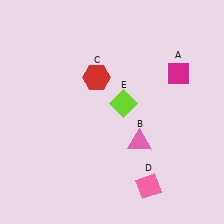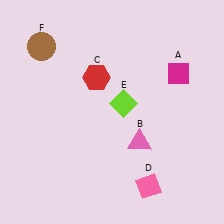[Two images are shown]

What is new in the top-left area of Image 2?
A brown circle (F) was added in the top-left area of Image 2.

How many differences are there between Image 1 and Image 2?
There is 1 difference between the two images.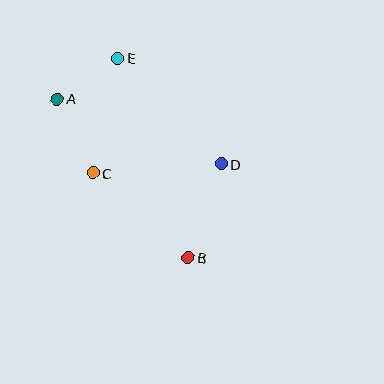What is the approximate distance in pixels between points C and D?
The distance between C and D is approximately 129 pixels.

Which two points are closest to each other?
Points A and E are closest to each other.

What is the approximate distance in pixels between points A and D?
The distance between A and D is approximately 177 pixels.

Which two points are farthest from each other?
Points B and E are farthest from each other.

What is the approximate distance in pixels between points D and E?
The distance between D and E is approximately 148 pixels.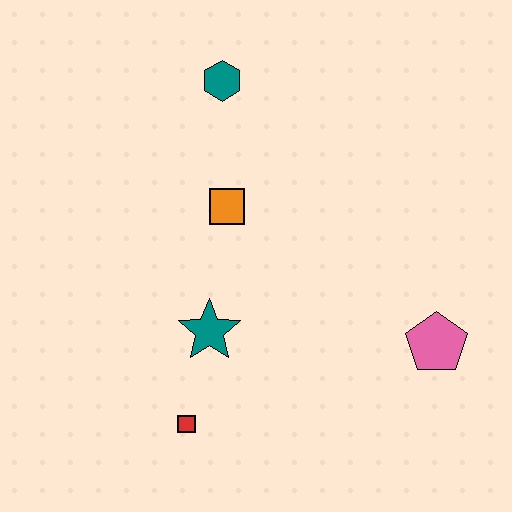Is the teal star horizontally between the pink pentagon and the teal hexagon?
No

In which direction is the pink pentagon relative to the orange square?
The pink pentagon is to the right of the orange square.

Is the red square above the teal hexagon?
No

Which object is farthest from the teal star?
The teal hexagon is farthest from the teal star.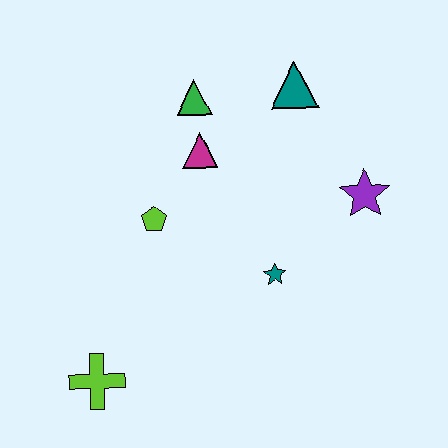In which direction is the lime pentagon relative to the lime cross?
The lime pentagon is above the lime cross.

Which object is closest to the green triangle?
The magenta triangle is closest to the green triangle.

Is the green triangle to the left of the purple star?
Yes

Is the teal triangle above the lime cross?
Yes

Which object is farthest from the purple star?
The lime cross is farthest from the purple star.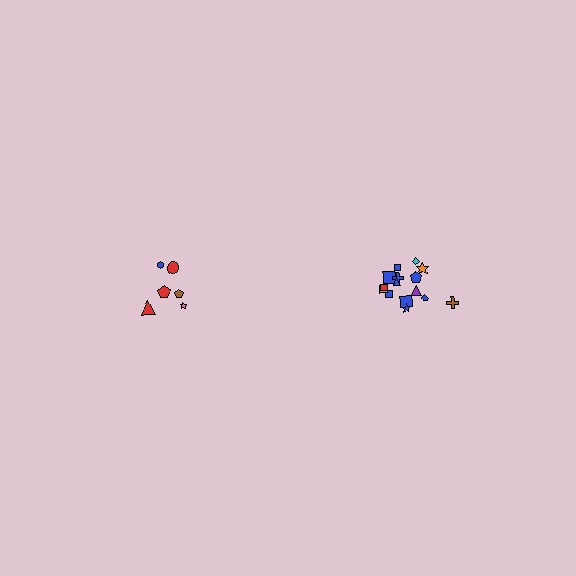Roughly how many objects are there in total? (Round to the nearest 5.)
Roughly 20 objects in total.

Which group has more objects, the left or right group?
The right group.